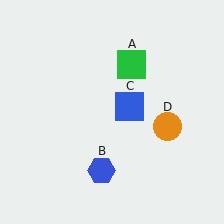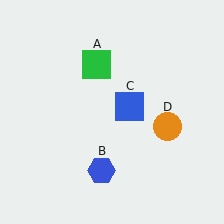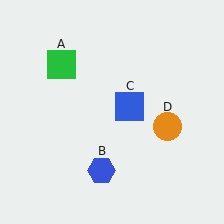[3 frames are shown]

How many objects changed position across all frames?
1 object changed position: green square (object A).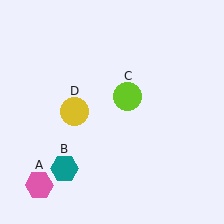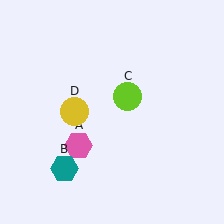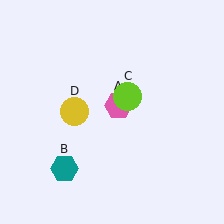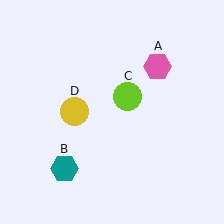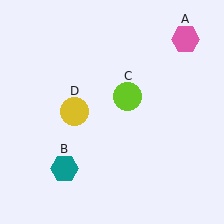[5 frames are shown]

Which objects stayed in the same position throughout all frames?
Teal hexagon (object B) and lime circle (object C) and yellow circle (object D) remained stationary.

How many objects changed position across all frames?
1 object changed position: pink hexagon (object A).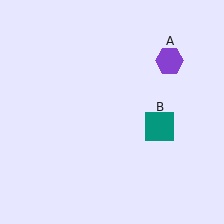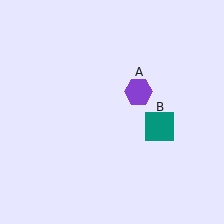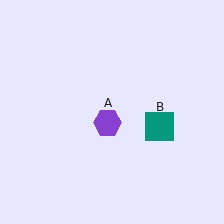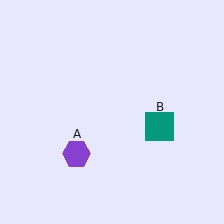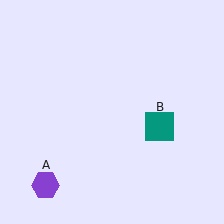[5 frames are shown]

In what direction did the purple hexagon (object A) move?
The purple hexagon (object A) moved down and to the left.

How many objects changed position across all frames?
1 object changed position: purple hexagon (object A).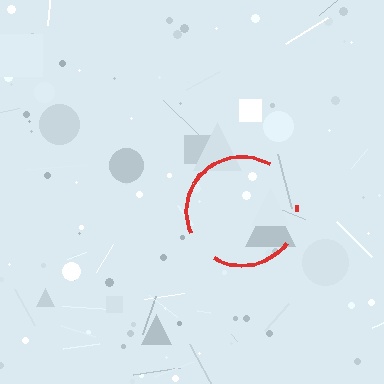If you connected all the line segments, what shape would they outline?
They would outline a circle.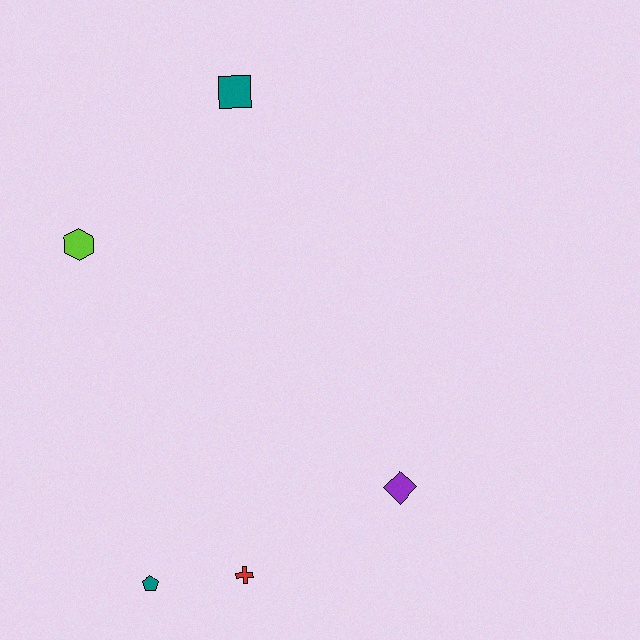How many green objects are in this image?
There are no green objects.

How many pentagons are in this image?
There is 1 pentagon.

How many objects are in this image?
There are 5 objects.